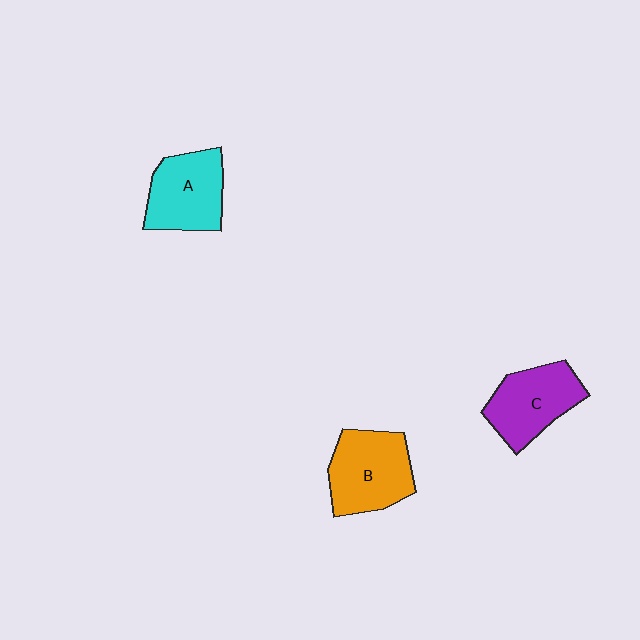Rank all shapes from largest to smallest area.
From largest to smallest: B (orange), C (purple), A (cyan).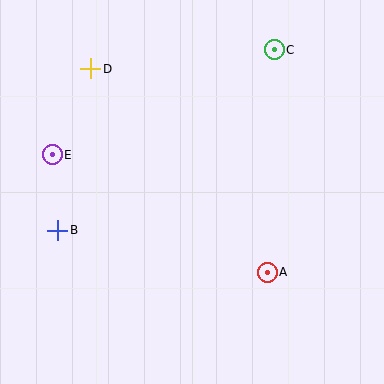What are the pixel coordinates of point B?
Point B is at (58, 230).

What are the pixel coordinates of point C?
Point C is at (274, 50).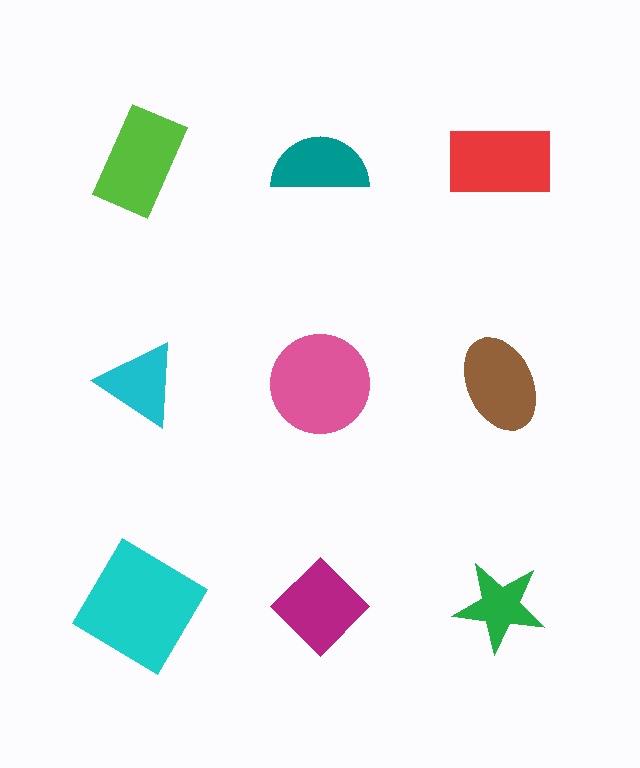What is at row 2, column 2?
A pink circle.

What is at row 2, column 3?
A brown ellipse.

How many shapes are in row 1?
3 shapes.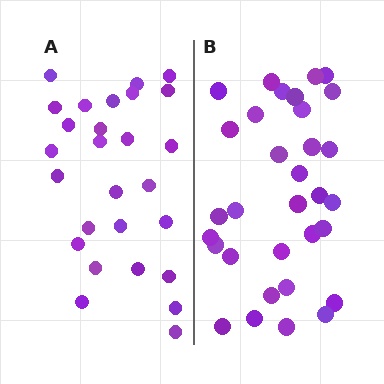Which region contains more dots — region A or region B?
Region B (the right region) has more dots.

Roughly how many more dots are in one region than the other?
Region B has about 5 more dots than region A.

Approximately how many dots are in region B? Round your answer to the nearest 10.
About 30 dots. (The exact count is 32, which rounds to 30.)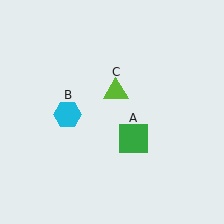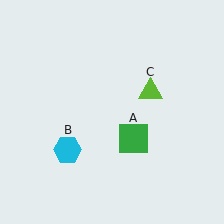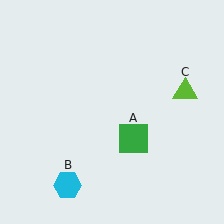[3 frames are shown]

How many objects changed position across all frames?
2 objects changed position: cyan hexagon (object B), lime triangle (object C).